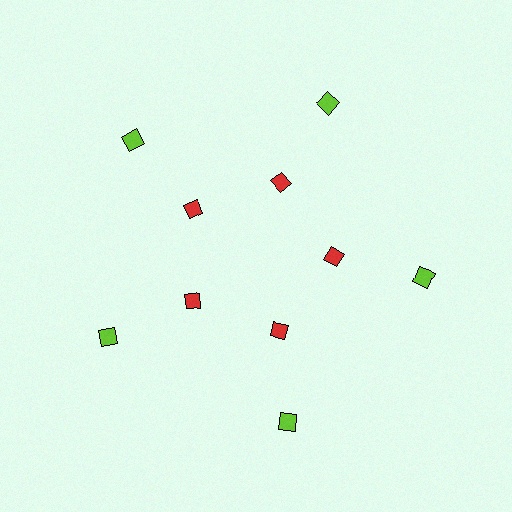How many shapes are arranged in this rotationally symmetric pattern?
There are 10 shapes, arranged in 5 groups of 2.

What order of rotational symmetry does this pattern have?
This pattern has 5-fold rotational symmetry.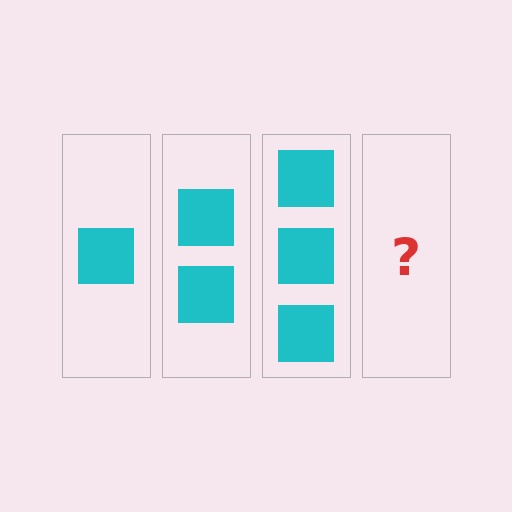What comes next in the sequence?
The next element should be 4 squares.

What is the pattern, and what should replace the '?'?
The pattern is that each step adds one more square. The '?' should be 4 squares.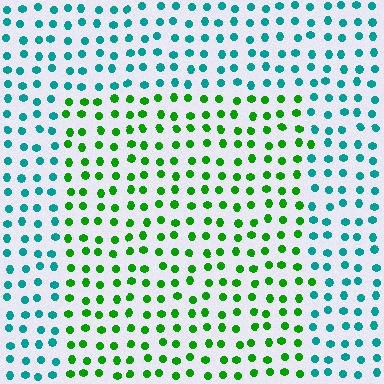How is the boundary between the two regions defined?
The boundary is defined purely by a slight shift in hue (about 58 degrees). Spacing, size, and orientation are identical on both sides.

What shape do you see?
I see a rectangle.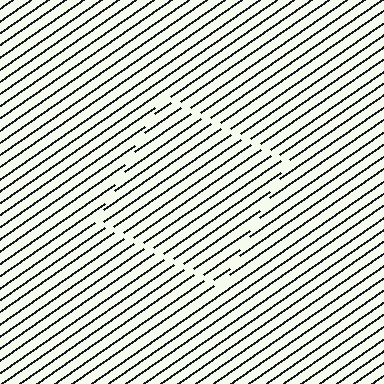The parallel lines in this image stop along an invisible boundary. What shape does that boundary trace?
An illusory square. The interior of the shape contains the same grating, shifted by half a period — the contour is defined by the phase discontinuity where line-ends from the inner and outer gratings abut.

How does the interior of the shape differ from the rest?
The interior of the shape contains the same grating, shifted by half a period — the contour is defined by the phase discontinuity where line-ends from the inner and outer gratings abut.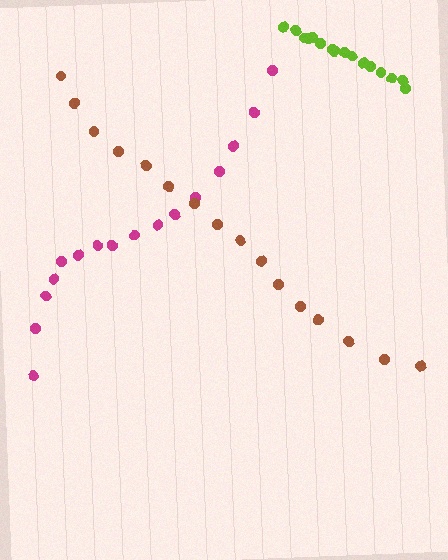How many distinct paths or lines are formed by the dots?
There are 3 distinct paths.